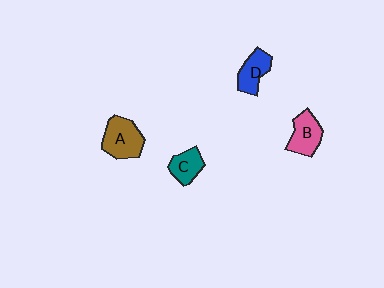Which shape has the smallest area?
Shape C (teal).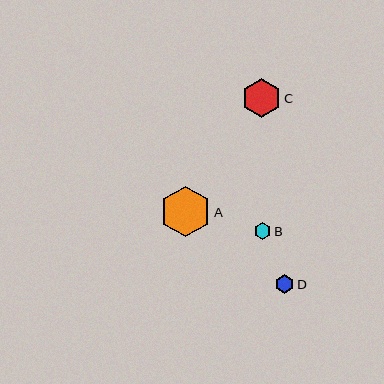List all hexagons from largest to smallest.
From largest to smallest: A, C, D, B.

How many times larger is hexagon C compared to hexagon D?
Hexagon C is approximately 2.1 times the size of hexagon D.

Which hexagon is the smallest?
Hexagon B is the smallest with a size of approximately 16 pixels.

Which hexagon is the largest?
Hexagon A is the largest with a size of approximately 51 pixels.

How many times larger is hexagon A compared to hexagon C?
Hexagon A is approximately 1.3 times the size of hexagon C.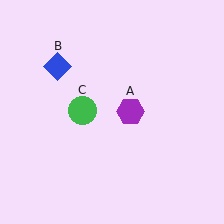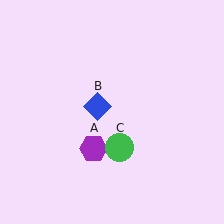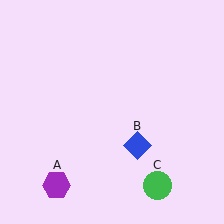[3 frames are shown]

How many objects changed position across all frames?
3 objects changed position: purple hexagon (object A), blue diamond (object B), green circle (object C).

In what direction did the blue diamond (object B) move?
The blue diamond (object B) moved down and to the right.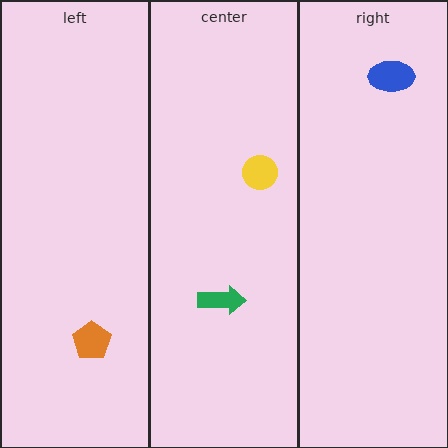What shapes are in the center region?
The green arrow, the yellow circle.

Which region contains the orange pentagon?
The left region.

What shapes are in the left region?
The orange pentagon.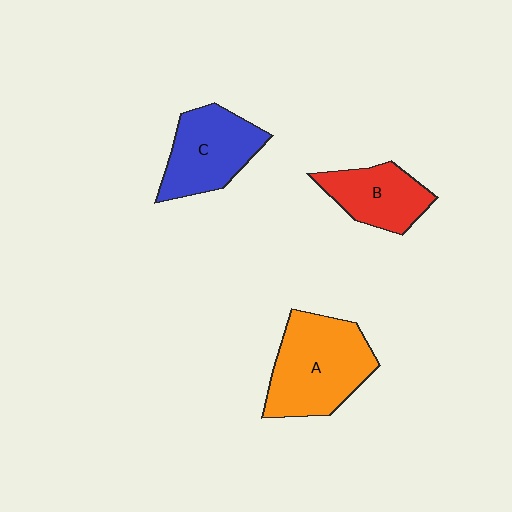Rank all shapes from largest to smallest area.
From largest to smallest: A (orange), C (blue), B (red).